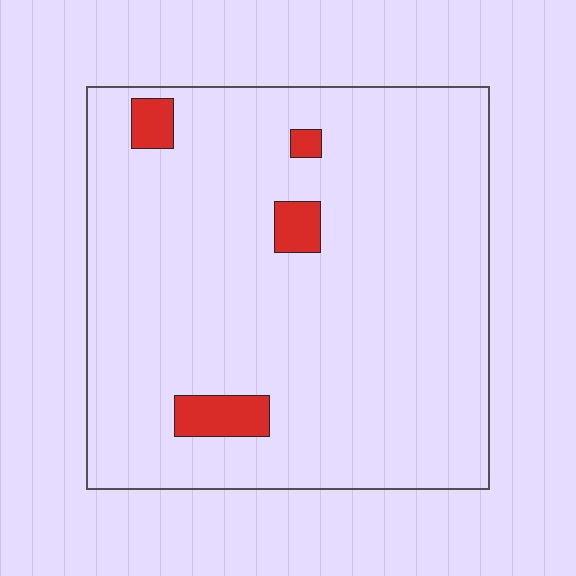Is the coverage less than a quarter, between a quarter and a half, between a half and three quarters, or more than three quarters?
Less than a quarter.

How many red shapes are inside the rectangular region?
4.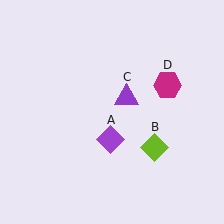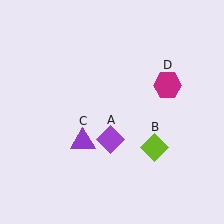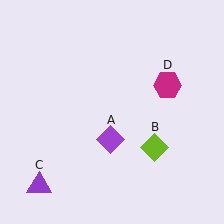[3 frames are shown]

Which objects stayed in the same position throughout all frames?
Purple diamond (object A) and lime diamond (object B) and magenta hexagon (object D) remained stationary.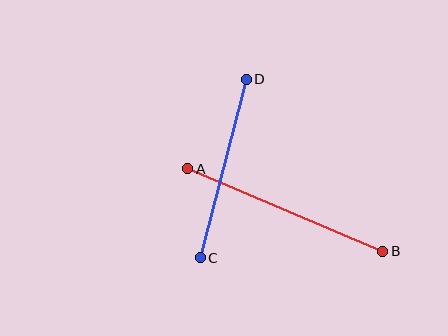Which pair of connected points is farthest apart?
Points A and B are farthest apart.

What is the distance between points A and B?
The distance is approximately 212 pixels.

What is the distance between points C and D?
The distance is approximately 184 pixels.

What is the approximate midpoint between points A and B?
The midpoint is at approximately (285, 210) pixels.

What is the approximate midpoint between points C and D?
The midpoint is at approximately (223, 168) pixels.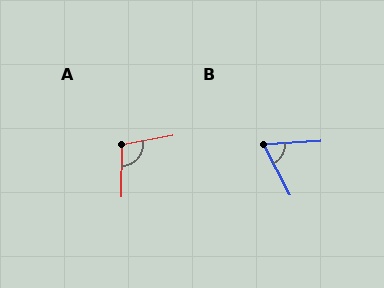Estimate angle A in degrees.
Approximately 101 degrees.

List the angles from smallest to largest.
B (65°), A (101°).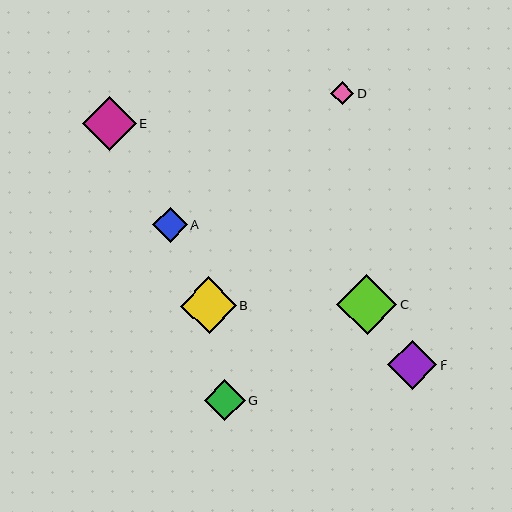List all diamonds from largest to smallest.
From largest to smallest: C, B, E, F, G, A, D.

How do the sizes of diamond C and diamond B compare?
Diamond C and diamond B are approximately the same size.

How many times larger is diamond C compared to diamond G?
Diamond C is approximately 1.5 times the size of diamond G.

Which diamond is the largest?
Diamond C is the largest with a size of approximately 60 pixels.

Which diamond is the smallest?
Diamond D is the smallest with a size of approximately 23 pixels.